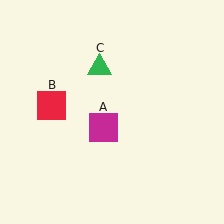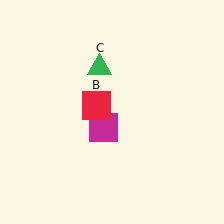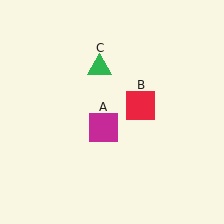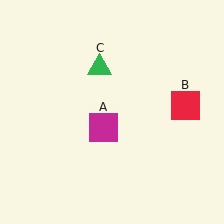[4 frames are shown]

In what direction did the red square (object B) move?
The red square (object B) moved right.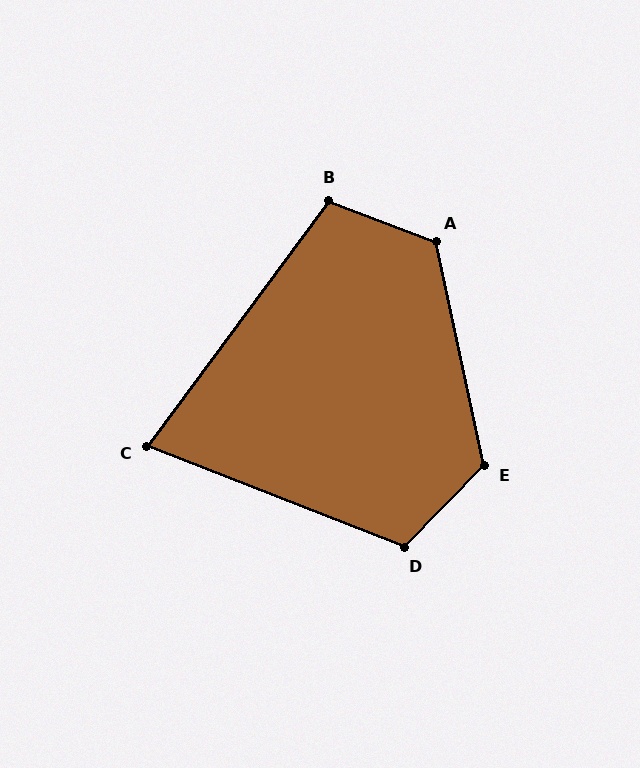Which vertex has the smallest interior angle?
C, at approximately 75 degrees.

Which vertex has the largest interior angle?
E, at approximately 123 degrees.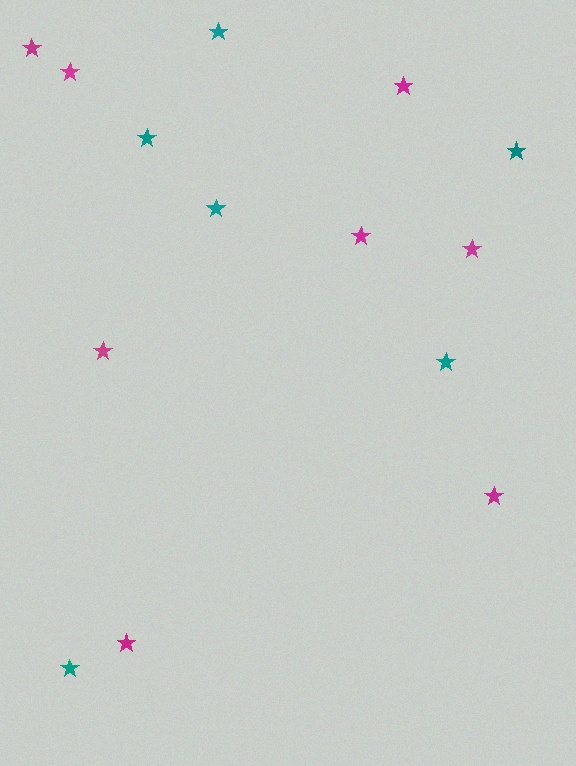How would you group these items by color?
There are 2 groups: one group of teal stars (6) and one group of magenta stars (8).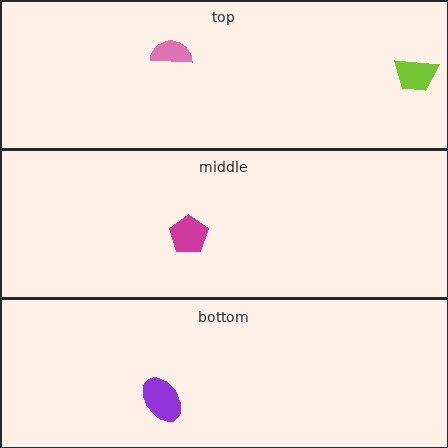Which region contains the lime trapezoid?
The top region.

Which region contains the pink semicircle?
The top region.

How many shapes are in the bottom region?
1.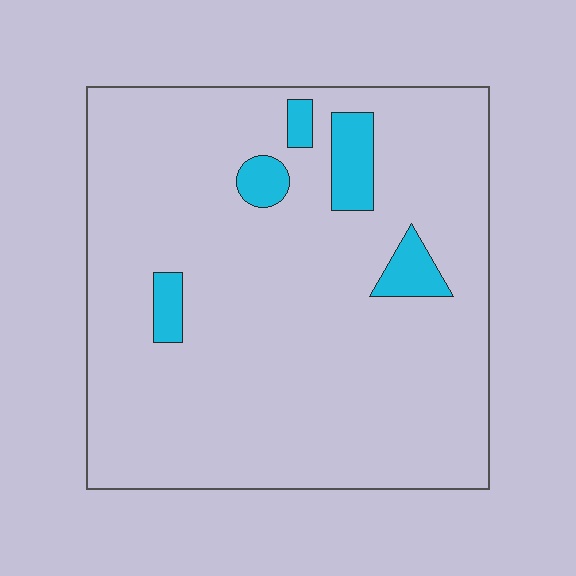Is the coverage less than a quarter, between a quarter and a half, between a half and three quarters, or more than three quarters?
Less than a quarter.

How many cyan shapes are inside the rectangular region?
5.